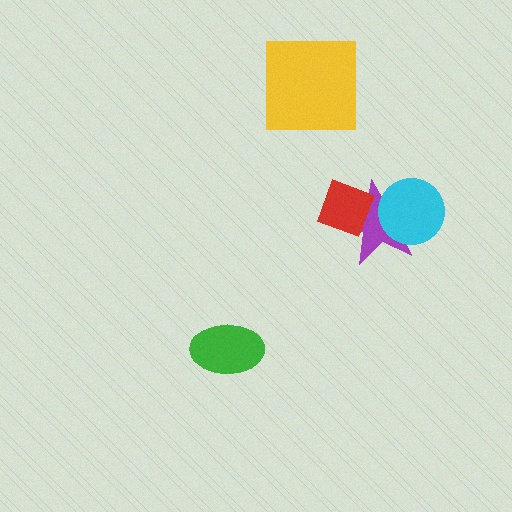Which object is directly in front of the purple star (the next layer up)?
The cyan circle is directly in front of the purple star.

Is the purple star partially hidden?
Yes, it is partially covered by another shape.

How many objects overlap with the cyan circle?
1 object overlaps with the cyan circle.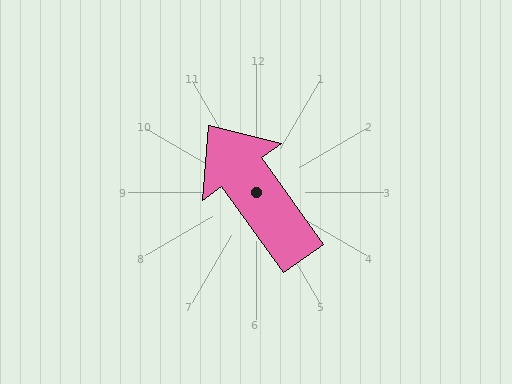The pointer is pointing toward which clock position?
Roughly 11 o'clock.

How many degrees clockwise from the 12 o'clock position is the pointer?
Approximately 324 degrees.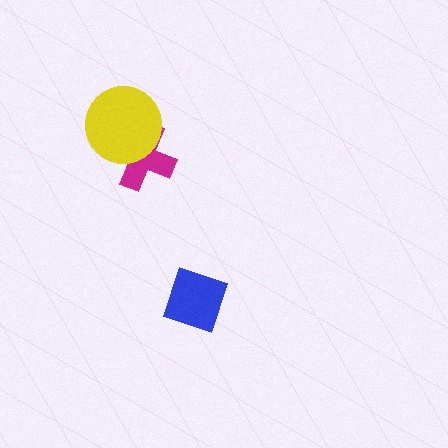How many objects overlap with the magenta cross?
1 object overlaps with the magenta cross.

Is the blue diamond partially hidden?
No, no other shape covers it.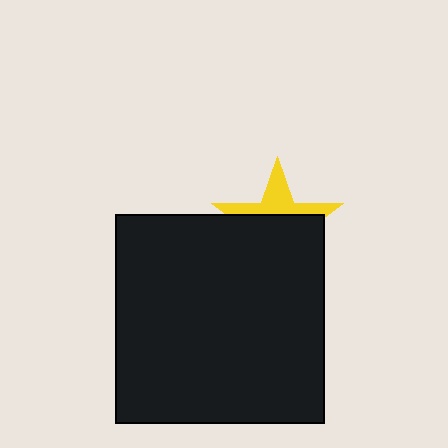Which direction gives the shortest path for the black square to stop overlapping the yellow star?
Moving down gives the shortest separation.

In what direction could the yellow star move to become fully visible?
The yellow star could move up. That would shift it out from behind the black square entirely.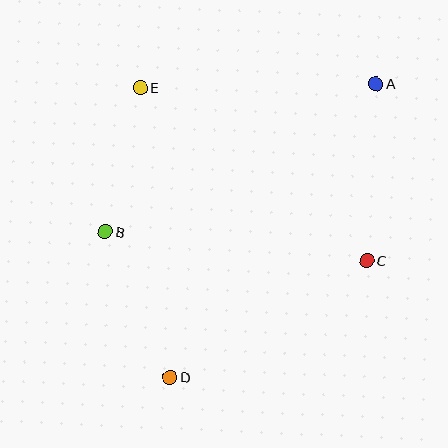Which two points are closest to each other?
Points B and E are closest to each other.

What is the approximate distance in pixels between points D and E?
The distance between D and E is approximately 291 pixels.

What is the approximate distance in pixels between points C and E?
The distance between C and E is approximately 285 pixels.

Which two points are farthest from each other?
Points A and D are farthest from each other.